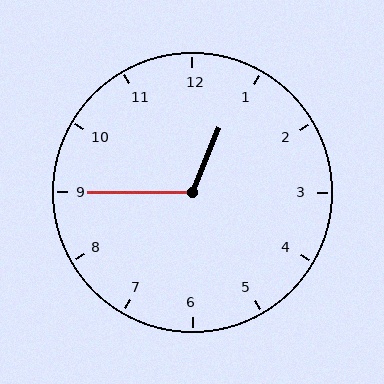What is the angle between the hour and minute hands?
Approximately 112 degrees.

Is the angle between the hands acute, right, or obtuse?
It is obtuse.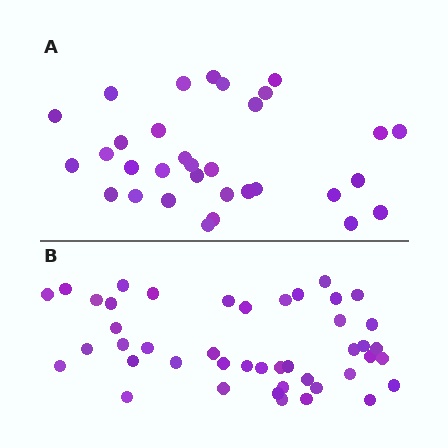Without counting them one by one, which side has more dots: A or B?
Region B (the bottom region) has more dots.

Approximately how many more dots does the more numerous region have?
Region B has roughly 12 or so more dots than region A.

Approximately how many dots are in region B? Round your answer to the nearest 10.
About 40 dots. (The exact count is 44, which rounds to 40.)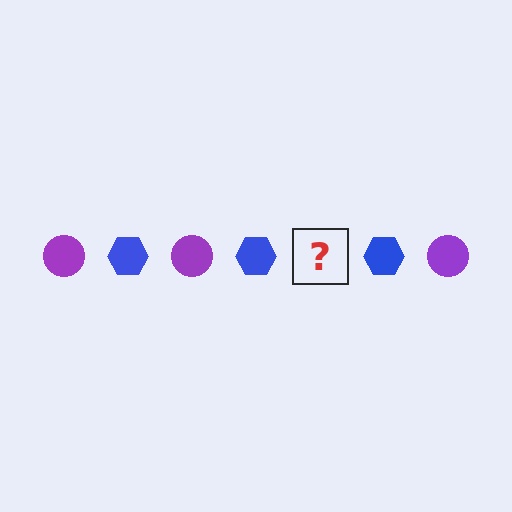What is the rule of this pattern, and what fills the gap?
The rule is that the pattern alternates between purple circle and blue hexagon. The gap should be filled with a purple circle.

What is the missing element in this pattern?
The missing element is a purple circle.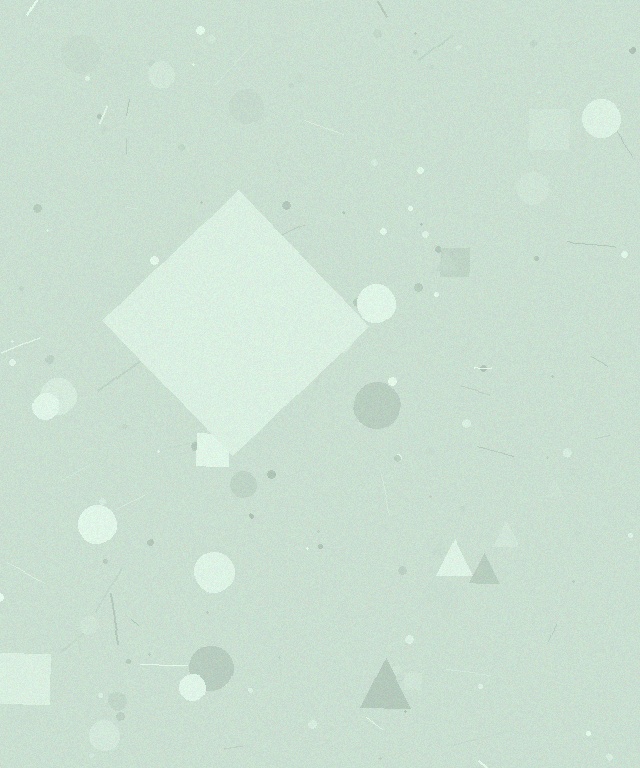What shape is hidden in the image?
A diamond is hidden in the image.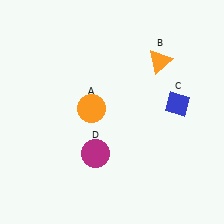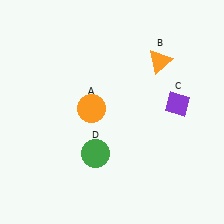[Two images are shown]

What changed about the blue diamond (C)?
In Image 1, C is blue. In Image 2, it changed to purple.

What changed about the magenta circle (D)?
In Image 1, D is magenta. In Image 2, it changed to green.